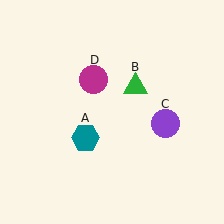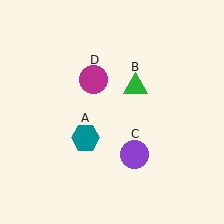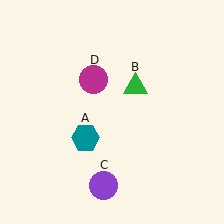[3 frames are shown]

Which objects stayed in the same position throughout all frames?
Teal hexagon (object A) and green triangle (object B) and magenta circle (object D) remained stationary.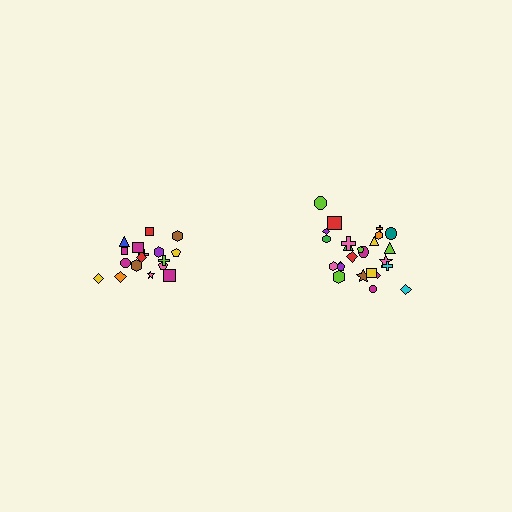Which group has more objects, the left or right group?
The right group.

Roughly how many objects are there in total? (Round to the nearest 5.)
Roughly 45 objects in total.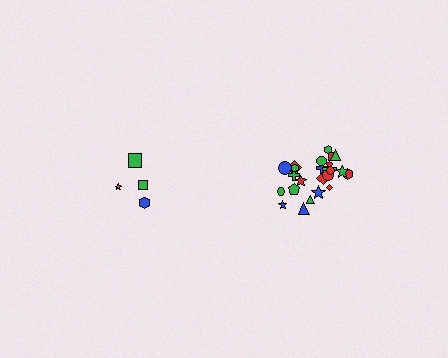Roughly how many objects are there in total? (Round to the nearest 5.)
Roughly 30 objects in total.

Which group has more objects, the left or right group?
The right group.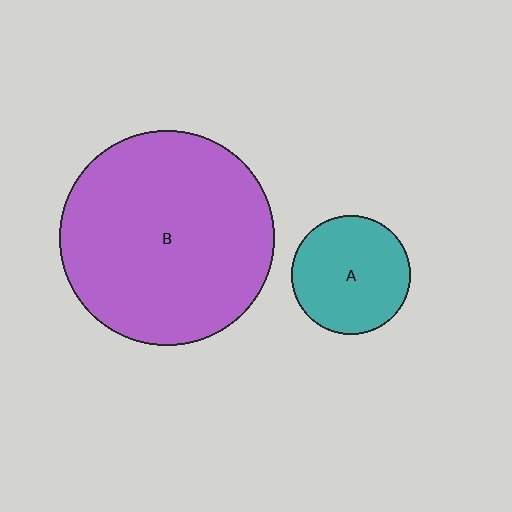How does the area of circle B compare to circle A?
Approximately 3.3 times.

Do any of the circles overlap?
No, none of the circles overlap.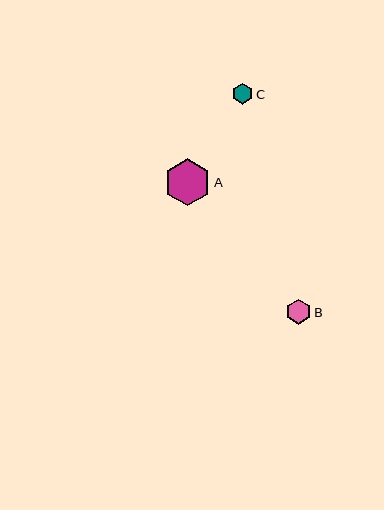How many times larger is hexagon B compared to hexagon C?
Hexagon B is approximately 1.2 times the size of hexagon C.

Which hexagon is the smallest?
Hexagon C is the smallest with a size of approximately 21 pixels.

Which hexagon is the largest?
Hexagon A is the largest with a size of approximately 47 pixels.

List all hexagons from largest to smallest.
From largest to smallest: A, B, C.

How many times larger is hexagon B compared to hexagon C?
Hexagon B is approximately 1.2 times the size of hexagon C.